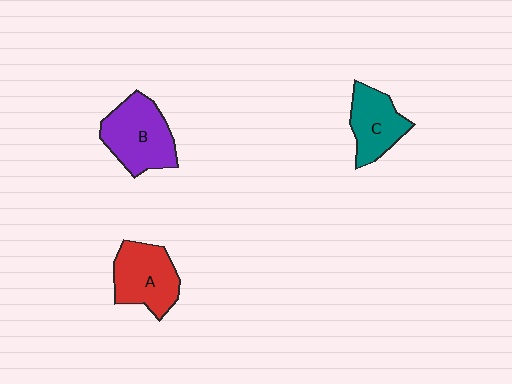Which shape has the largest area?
Shape B (purple).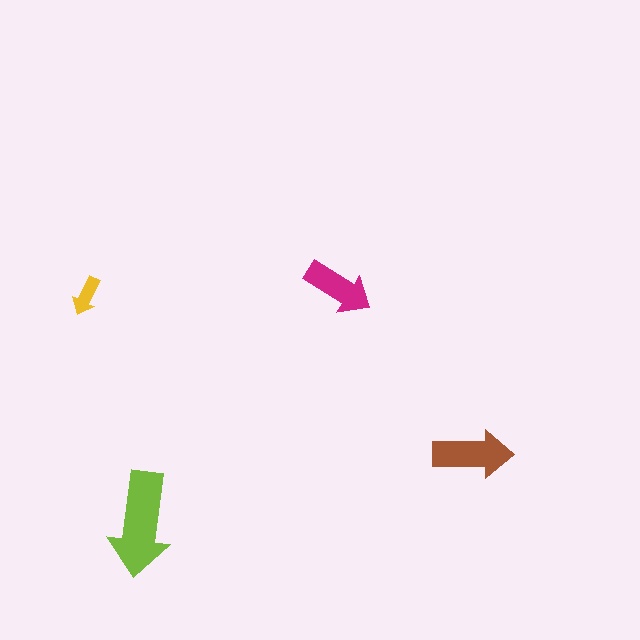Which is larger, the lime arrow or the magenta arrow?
The lime one.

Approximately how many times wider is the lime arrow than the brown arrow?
About 1.5 times wider.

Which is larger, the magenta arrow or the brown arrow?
The brown one.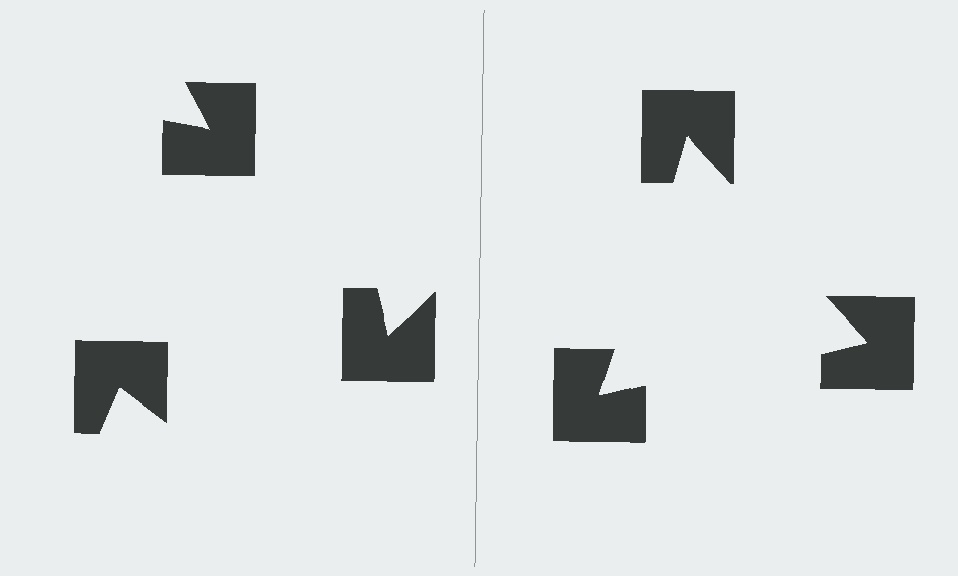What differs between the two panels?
The notched squares are positioned identically on both sides; only the wedge orientations differ. On the right they align to a triangle; on the left they are misaligned.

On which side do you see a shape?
An illusory triangle appears on the right side. On the left side the wedge cuts are rotated, so no coherent shape forms.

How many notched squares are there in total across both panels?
6 — 3 on each side.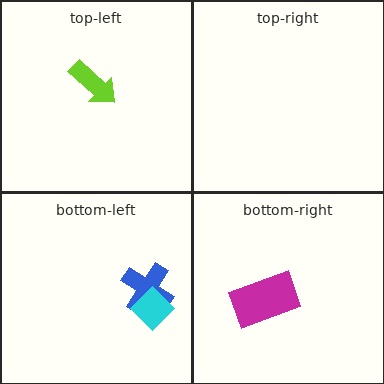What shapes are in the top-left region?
The lime arrow.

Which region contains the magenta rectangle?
The bottom-right region.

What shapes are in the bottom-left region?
The blue cross, the cyan diamond.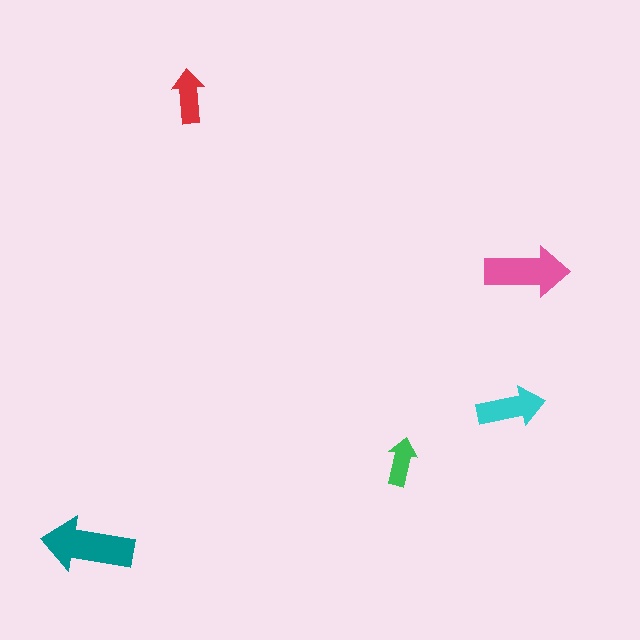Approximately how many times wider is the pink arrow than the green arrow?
About 2 times wider.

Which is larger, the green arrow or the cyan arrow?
The cyan one.